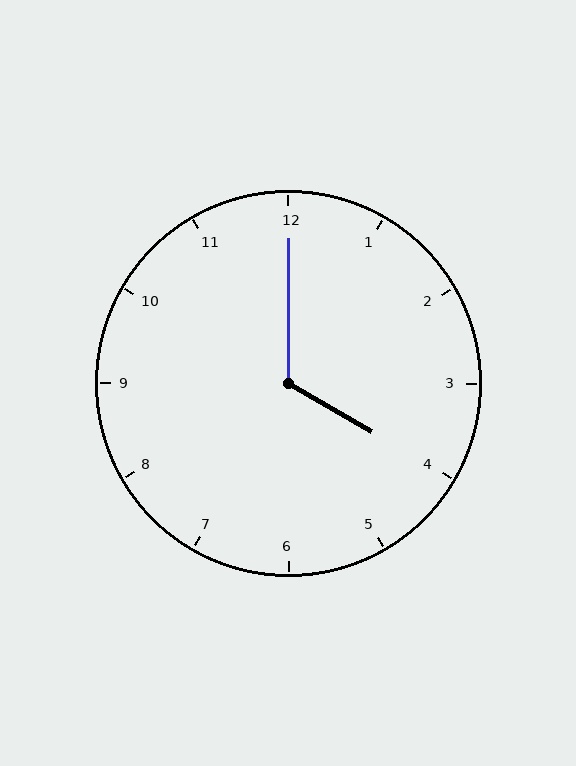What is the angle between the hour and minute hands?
Approximately 120 degrees.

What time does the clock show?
4:00.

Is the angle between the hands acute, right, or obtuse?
It is obtuse.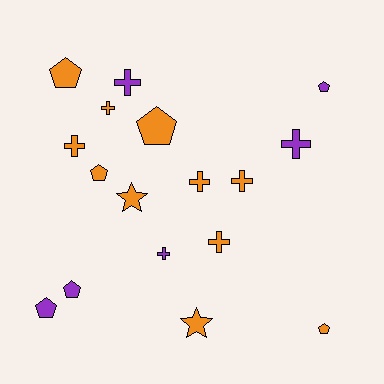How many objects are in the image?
There are 17 objects.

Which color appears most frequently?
Orange, with 11 objects.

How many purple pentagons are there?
There are 3 purple pentagons.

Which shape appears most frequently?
Cross, with 8 objects.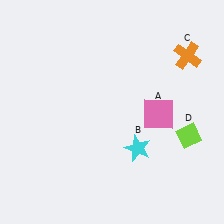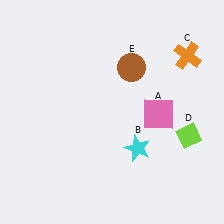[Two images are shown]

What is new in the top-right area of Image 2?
A brown circle (E) was added in the top-right area of Image 2.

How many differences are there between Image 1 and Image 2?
There is 1 difference between the two images.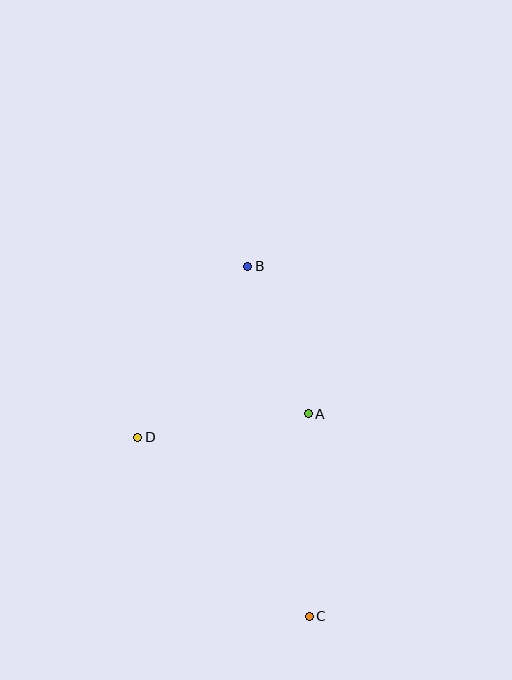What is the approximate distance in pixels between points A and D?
The distance between A and D is approximately 172 pixels.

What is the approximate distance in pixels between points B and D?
The distance between B and D is approximately 203 pixels.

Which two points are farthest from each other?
Points B and C are farthest from each other.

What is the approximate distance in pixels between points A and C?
The distance between A and C is approximately 203 pixels.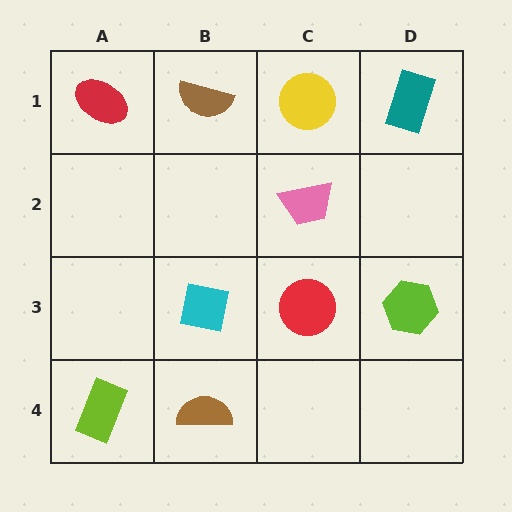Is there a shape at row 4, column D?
No, that cell is empty.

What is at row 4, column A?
A lime rectangle.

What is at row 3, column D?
A lime hexagon.